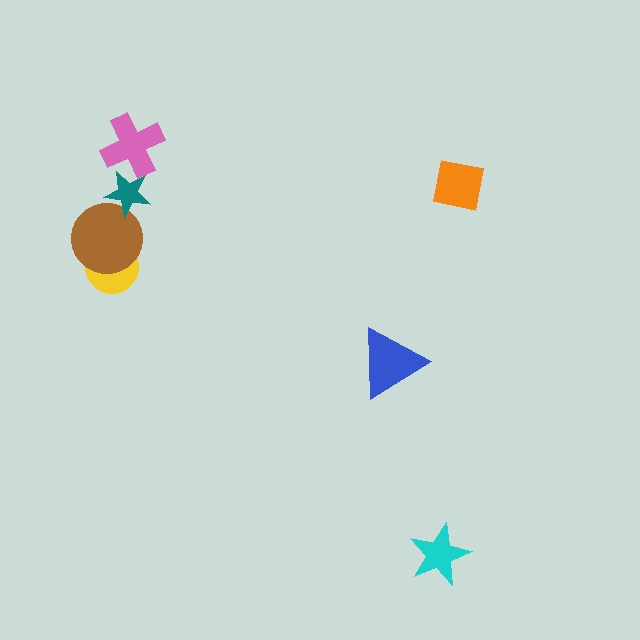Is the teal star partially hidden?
Yes, it is partially covered by another shape.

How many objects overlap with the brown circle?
2 objects overlap with the brown circle.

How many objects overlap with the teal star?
2 objects overlap with the teal star.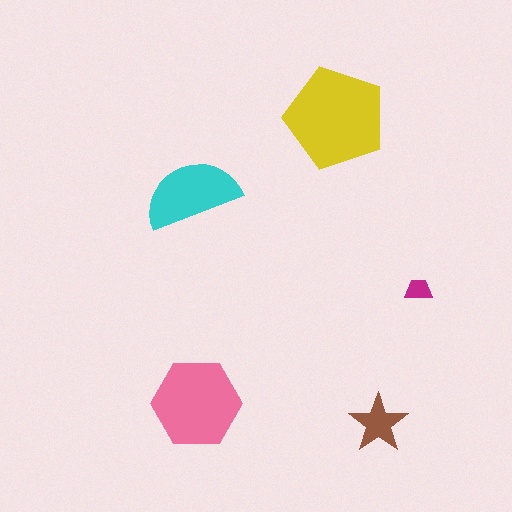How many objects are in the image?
There are 5 objects in the image.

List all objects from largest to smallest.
The yellow pentagon, the pink hexagon, the cyan semicircle, the brown star, the magenta trapezoid.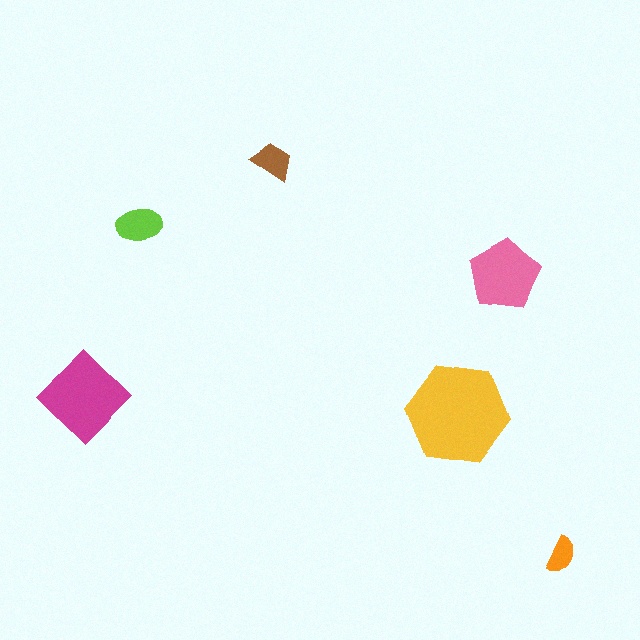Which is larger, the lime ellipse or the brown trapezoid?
The lime ellipse.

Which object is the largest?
The yellow hexagon.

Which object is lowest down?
The orange semicircle is bottommost.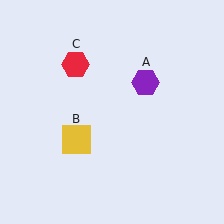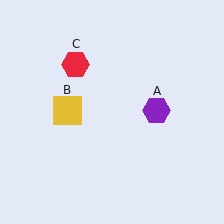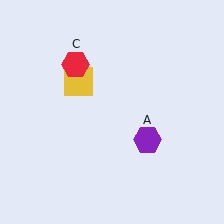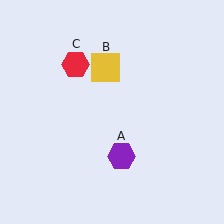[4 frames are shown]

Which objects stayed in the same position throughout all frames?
Red hexagon (object C) remained stationary.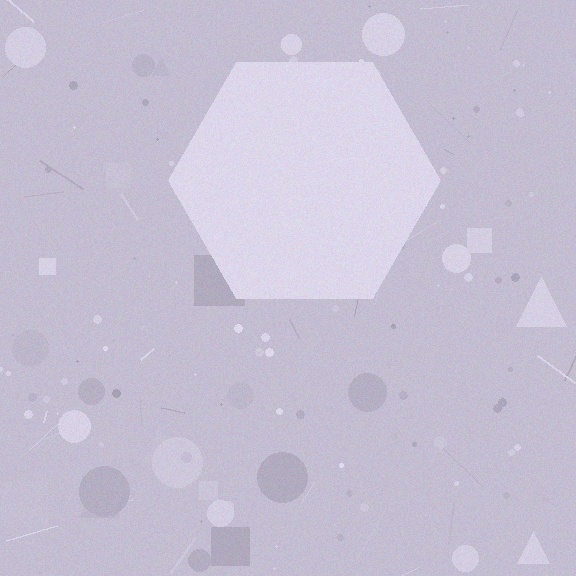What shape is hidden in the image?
A hexagon is hidden in the image.